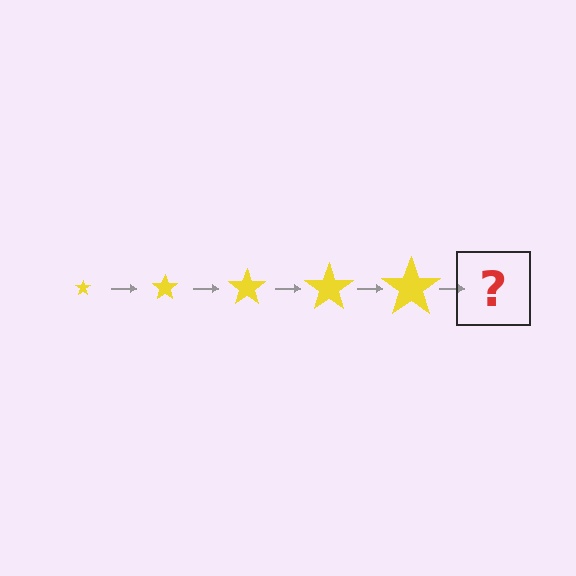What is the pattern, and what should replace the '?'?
The pattern is that the star gets progressively larger each step. The '?' should be a yellow star, larger than the previous one.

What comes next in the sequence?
The next element should be a yellow star, larger than the previous one.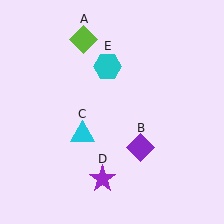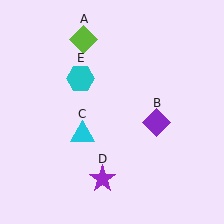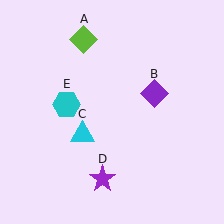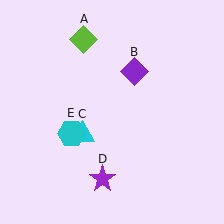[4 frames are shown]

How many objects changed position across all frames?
2 objects changed position: purple diamond (object B), cyan hexagon (object E).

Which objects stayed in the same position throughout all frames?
Lime diamond (object A) and cyan triangle (object C) and purple star (object D) remained stationary.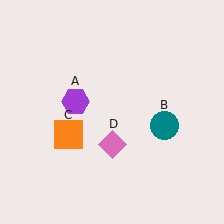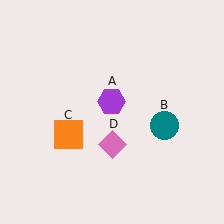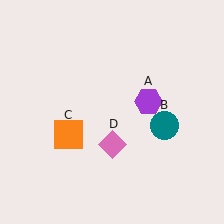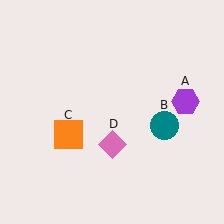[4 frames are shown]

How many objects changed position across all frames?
1 object changed position: purple hexagon (object A).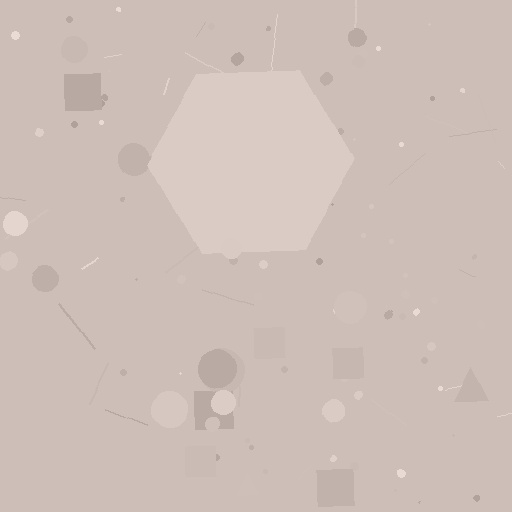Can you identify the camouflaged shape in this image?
The camouflaged shape is a hexagon.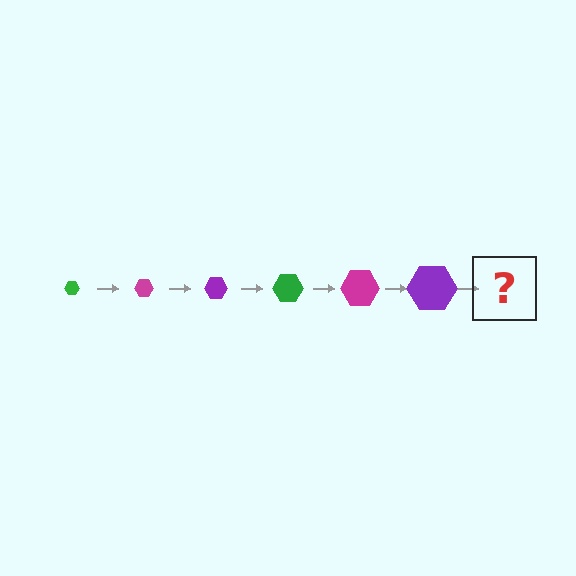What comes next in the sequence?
The next element should be a green hexagon, larger than the previous one.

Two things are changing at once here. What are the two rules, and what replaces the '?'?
The two rules are that the hexagon grows larger each step and the color cycles through green, magenta, and purple. The '?' should be a green hexagon, larger than the previous one.